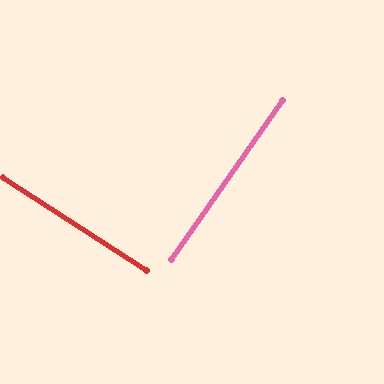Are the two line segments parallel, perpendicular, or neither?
Perpendicular — they meet at approximately 88°.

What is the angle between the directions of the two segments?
Approximately 88 degrees.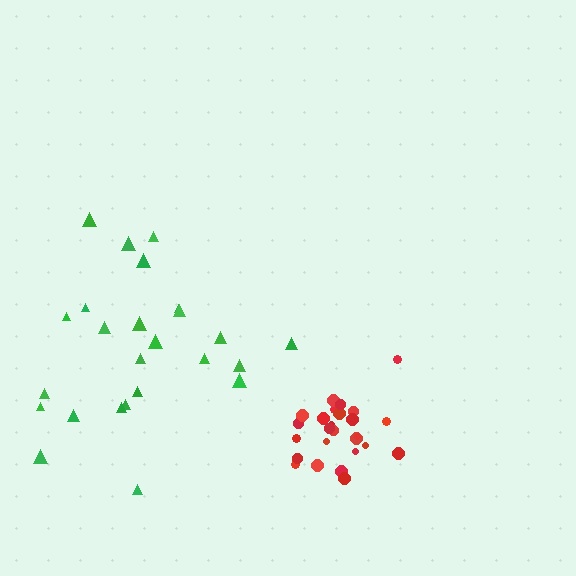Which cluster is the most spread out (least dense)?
Green.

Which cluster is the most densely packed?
Red.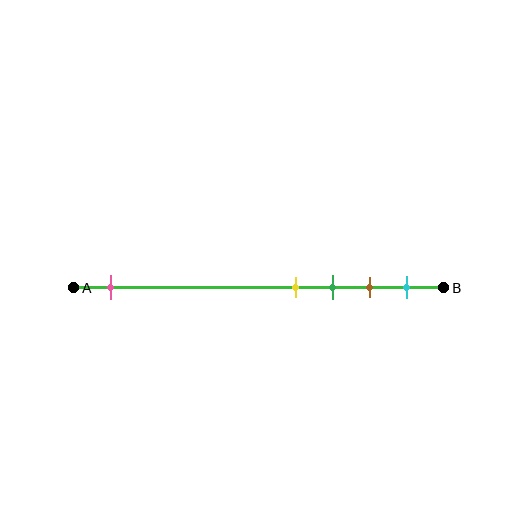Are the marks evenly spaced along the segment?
No, the marks are not evenly spaced.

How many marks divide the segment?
There are 5 marks dividing the segment.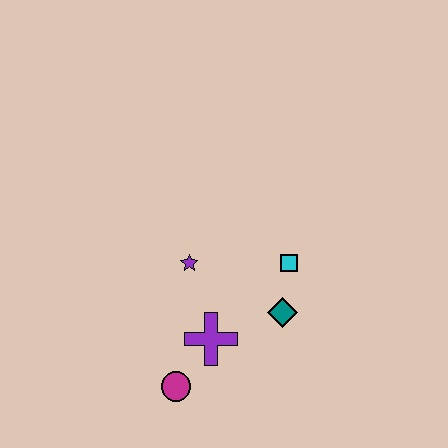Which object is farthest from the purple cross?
The cyan square is farthest from the purple cross.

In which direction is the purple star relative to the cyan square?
The purple star is to the left of the cyan square.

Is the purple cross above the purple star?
No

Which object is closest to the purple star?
The purple cross is closest to the purple star.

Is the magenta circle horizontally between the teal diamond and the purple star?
No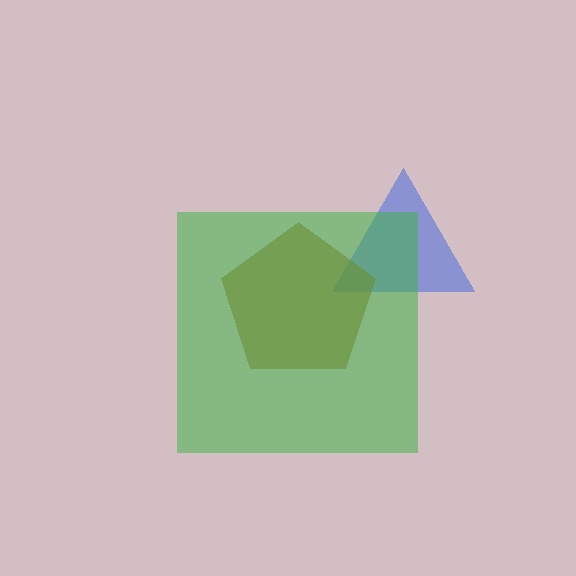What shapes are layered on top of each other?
The layered shapes are: a blue triangle, a brown pentagon, a green square.